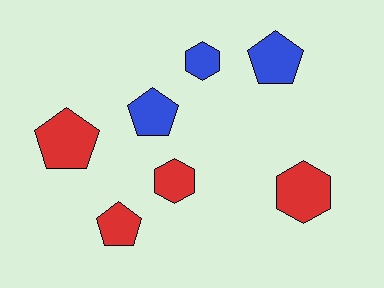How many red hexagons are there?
There are 2 red hexagons.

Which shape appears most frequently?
Pentagon, with 4 objects.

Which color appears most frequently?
Red, with 4 objects.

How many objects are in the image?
There are 7 objects.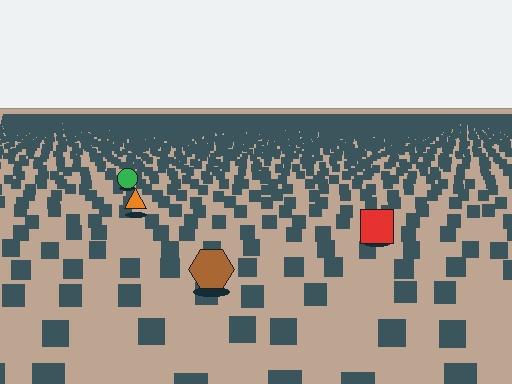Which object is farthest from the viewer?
The green circle is farthest from the viewer. It appears smaller and the ground texture around it is denser.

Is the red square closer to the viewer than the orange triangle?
Yes. The red square is closer — you can tell from the texture gradient: the ground texture is coarser near it.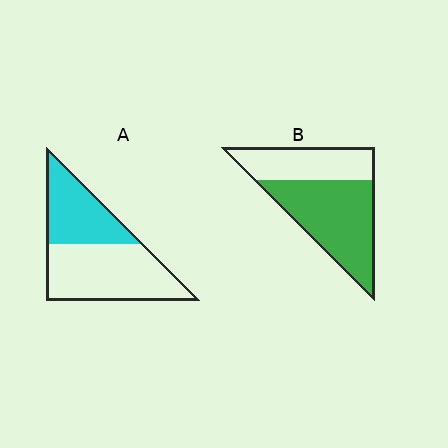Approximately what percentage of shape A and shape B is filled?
A is approximately 40% and B is approximately 60%.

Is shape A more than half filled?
No.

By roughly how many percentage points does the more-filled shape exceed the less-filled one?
By roughly 20 percentage points (B over A).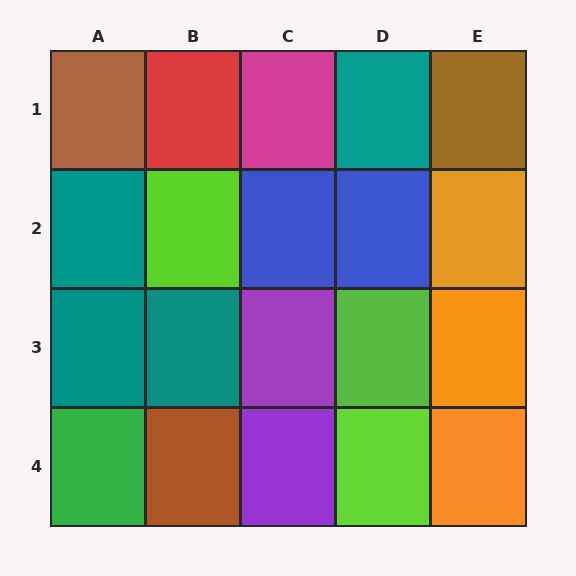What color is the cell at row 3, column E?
Orange.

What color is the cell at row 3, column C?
Purple.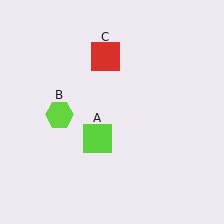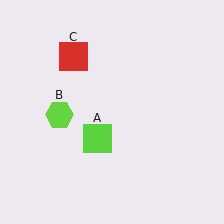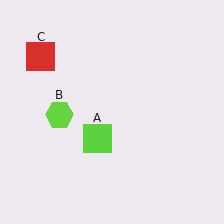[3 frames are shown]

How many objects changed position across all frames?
1 object changed position: red square (object C).